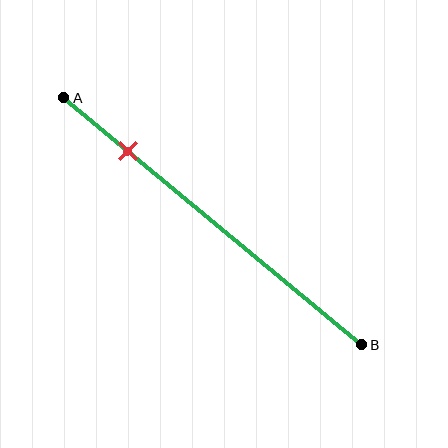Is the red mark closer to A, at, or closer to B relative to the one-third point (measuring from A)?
The red mark is closer to point A than the one-third point of segment AB.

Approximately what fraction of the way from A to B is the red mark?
The red mark is approximately 20% of the way from A to B.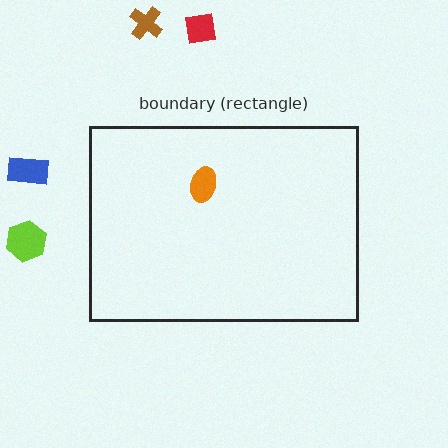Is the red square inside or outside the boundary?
Outside.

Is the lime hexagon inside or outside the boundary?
Outside.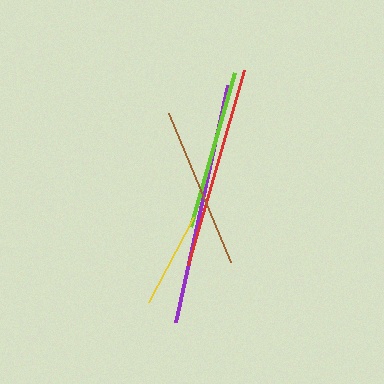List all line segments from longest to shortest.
From longest to shortest: purple, red, brown, lime, yellow.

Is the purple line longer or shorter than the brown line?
The purple line is longer than the brown line.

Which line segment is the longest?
The purple line is the longest at approximately 243 pixels.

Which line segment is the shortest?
The yellow line is the shortest at approximately 96 pixels.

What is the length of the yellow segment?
The yellow segment is approximately 96 pixels long.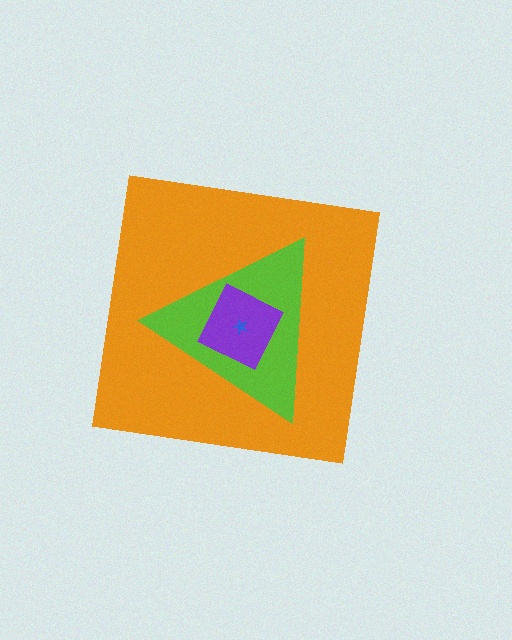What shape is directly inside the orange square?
The lime triangle.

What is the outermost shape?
The orange square.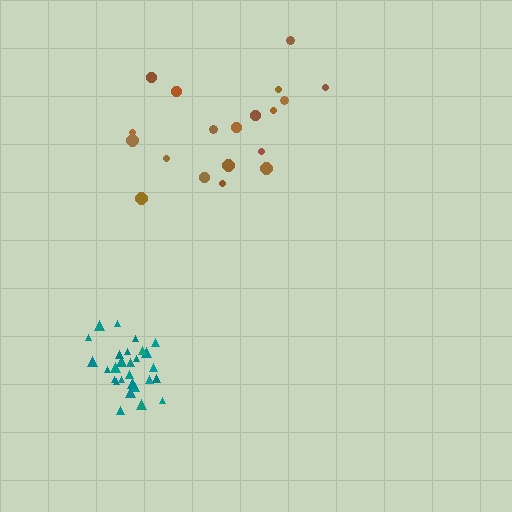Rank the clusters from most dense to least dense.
teal, brown.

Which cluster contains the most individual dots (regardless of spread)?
Teal (28).